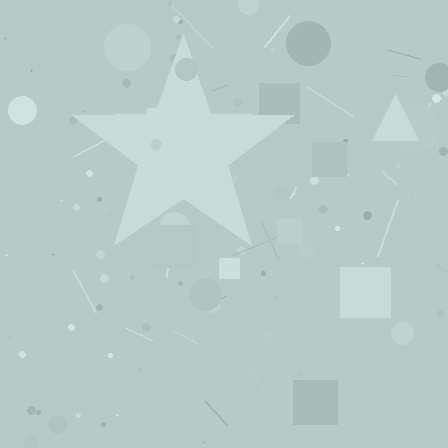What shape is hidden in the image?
A star is hidden in the image.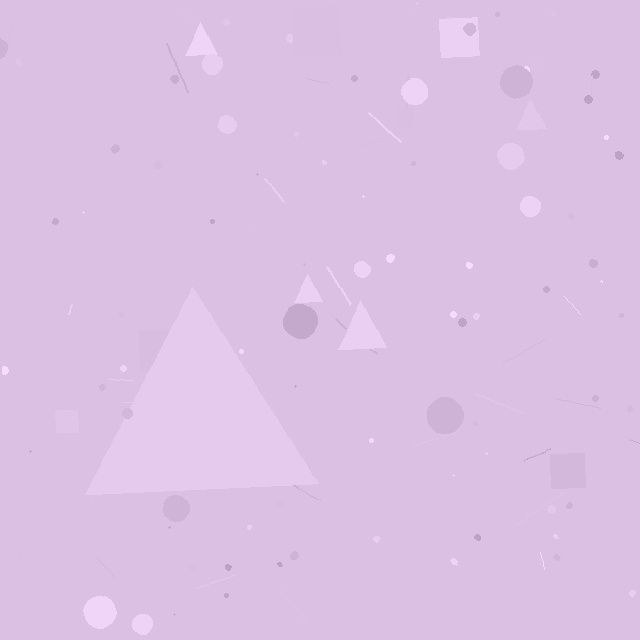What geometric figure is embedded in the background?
A triangle is embedded in the background.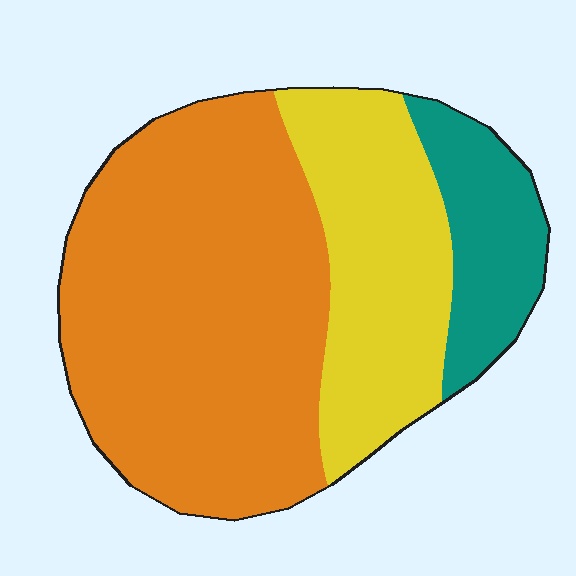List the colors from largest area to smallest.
From largest to smallest: orange, yellow, teal.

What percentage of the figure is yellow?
Yellow covers about 30% of the figure.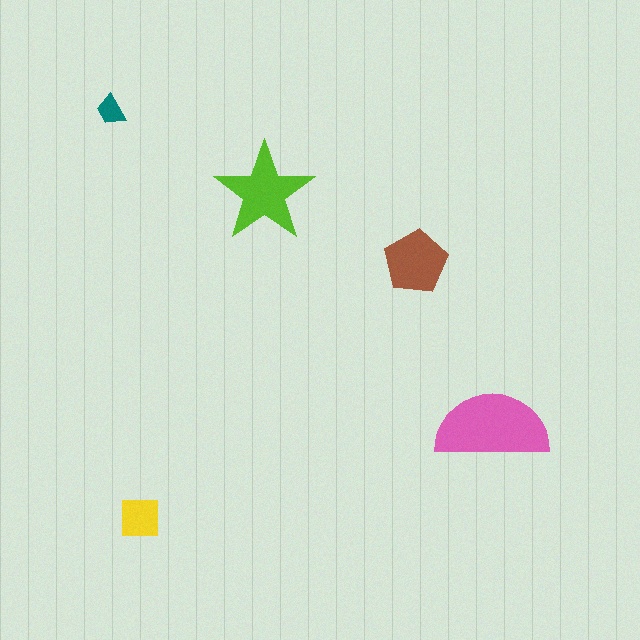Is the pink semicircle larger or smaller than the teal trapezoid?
Larger.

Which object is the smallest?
The teal trapezoid.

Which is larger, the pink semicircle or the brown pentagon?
The pink semicircle.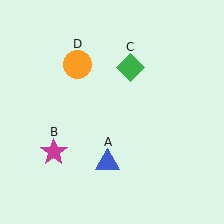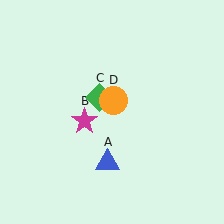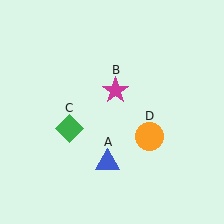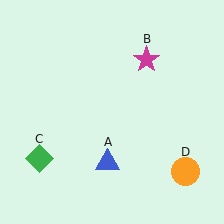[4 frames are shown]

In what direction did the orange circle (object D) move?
The orange circle (object D) moved down and to the right.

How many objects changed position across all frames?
3 objects changed position: magenta star (object B), green diamond (object C), orange circle (object D).